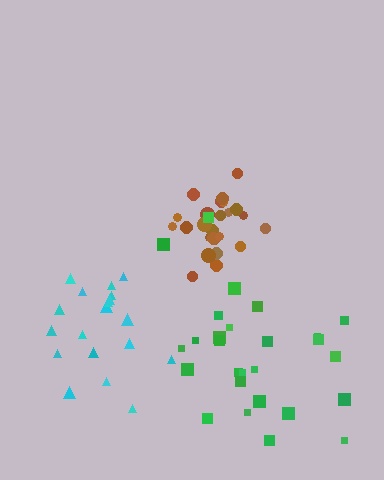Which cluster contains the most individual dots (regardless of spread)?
Green (27).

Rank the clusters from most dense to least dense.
brown, cyan, green.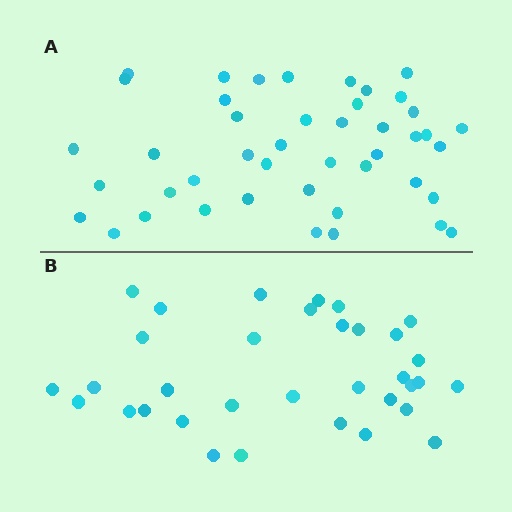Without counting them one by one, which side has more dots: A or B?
Region A (the top region) has more dots.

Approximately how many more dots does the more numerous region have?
Region A has roughly 10 or so more dots than region B.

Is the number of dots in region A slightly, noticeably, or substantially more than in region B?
Region A has noticeably more, but not dramatically so. The ratio is roughly 1.3 to 1.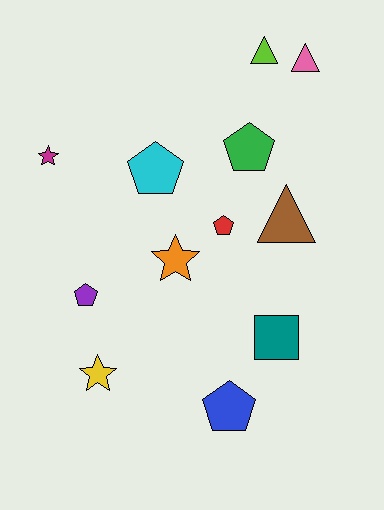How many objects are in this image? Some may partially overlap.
There are 12 objects.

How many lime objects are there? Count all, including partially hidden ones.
There is 1 lime object.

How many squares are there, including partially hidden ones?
There is 1 square.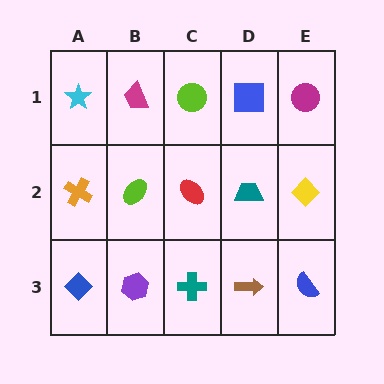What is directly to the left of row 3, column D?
A teal cross.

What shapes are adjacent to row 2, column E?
A magenta circle (row 1, column E), a blue semicircle (row 3, column E), a teal trapezoid (row 2, column D).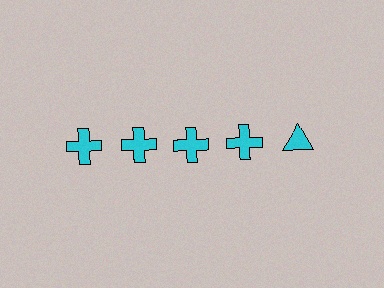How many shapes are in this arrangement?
There are 5 shapes arranged in a grid pattern.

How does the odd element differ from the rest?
It has a different shape: triangle instead of cross.